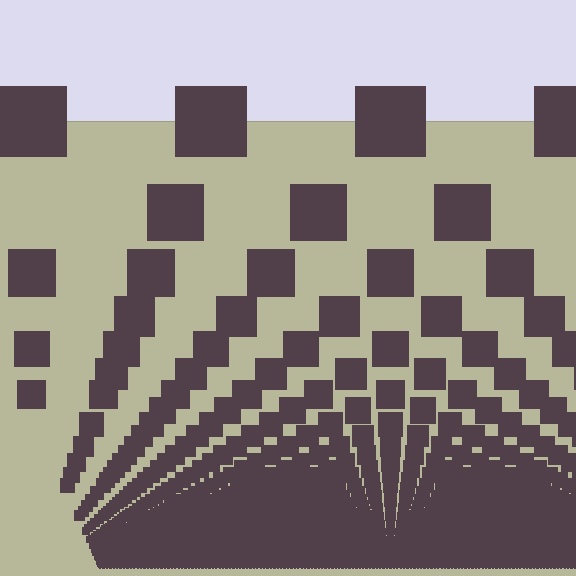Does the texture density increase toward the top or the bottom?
Density increases toward the bottom.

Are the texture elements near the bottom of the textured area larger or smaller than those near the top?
Smaller. The gradient is inverted — elements near the bottom are smaller and denser.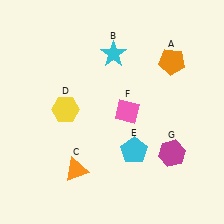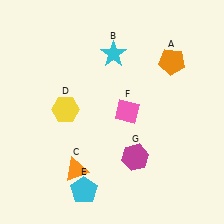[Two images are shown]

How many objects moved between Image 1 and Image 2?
2 objects moved between the two images.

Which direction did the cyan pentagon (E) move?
The cyan pentagon (E) moved left.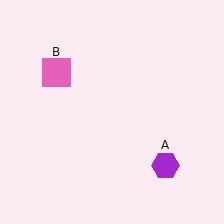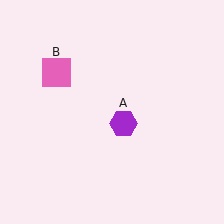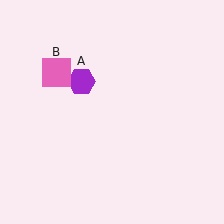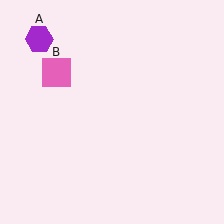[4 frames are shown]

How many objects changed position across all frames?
1 object changed position: purple hexagon (object A).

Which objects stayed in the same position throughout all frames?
Pink square (object B) remained stationary.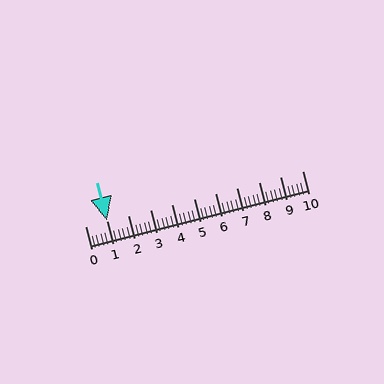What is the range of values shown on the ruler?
The ruler shows values from 0 to 10.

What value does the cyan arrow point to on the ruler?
The cyan arrow points to approximately 1.0.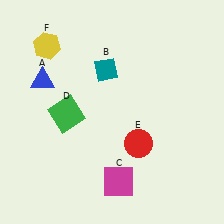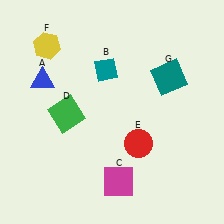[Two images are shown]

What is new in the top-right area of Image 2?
A teal square (G) was added in the top-right area of Image 2.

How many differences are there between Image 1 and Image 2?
There is 1 difference between the two images.